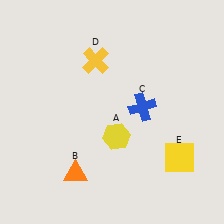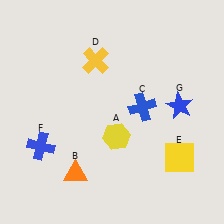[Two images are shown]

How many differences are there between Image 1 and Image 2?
There are 2 differences between the two images.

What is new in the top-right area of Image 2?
A blue star (G) was added in the top-right area of Image 2.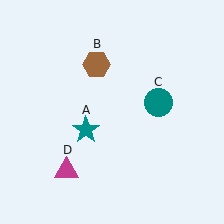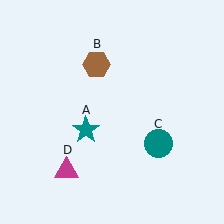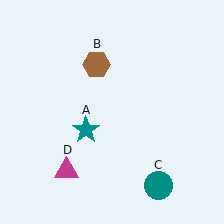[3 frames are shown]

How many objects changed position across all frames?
1 object changed position: teal circle (object C).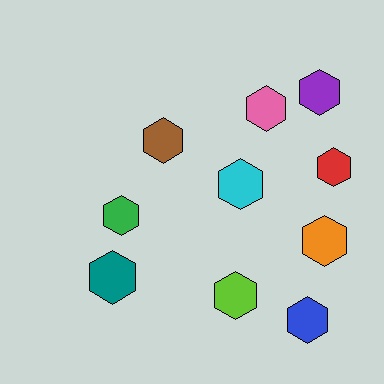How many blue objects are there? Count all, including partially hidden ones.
There is 1 blue object.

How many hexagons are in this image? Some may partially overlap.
There are 10 hexagons.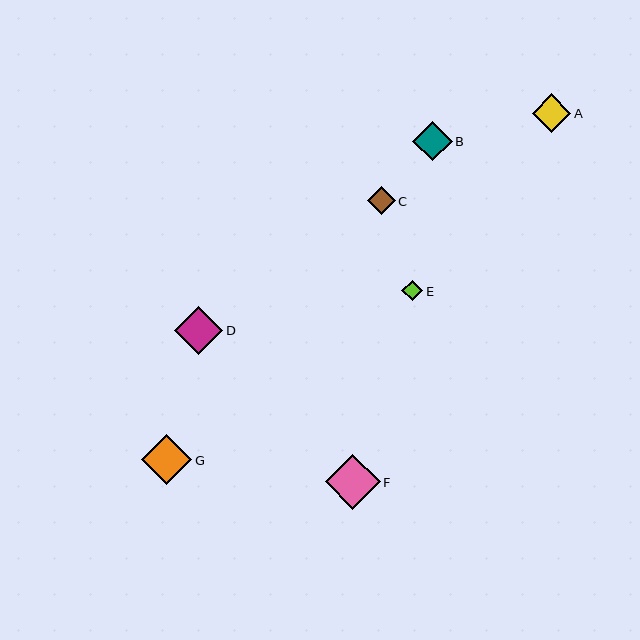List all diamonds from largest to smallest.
From largest to smallest: F, G, D, B, A, C, E.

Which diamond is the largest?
Diamond F is the largest with a size of approximately 55 pixels.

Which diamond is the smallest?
Diamond E is the smallest with a size of approximately 21 pixels.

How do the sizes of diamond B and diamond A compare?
Diamond B and diamond A are approximately the same size.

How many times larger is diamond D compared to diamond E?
Diamond D is approximately 2.3 times the size of diamond E.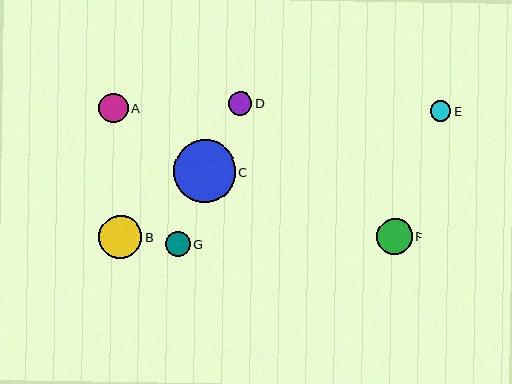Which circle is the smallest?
Circle E is the smallest with a size of approximately 21 pixels.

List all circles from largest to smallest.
From largest to smallest: C, B, F, A, G, D, E.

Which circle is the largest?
Circle C is the largest with a size of approximately 62 pixels.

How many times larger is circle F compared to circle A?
Circle F is approximately 1.2 times the size of circle A.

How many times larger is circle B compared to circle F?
Circle B is approximately 1.2 times the size of circle F.